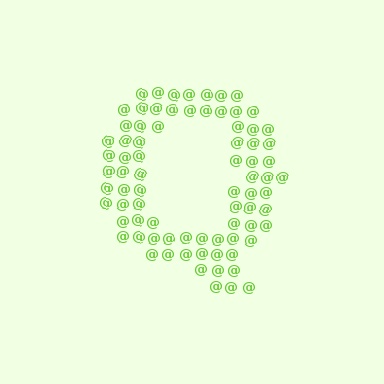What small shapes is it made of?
It is made of small at signs.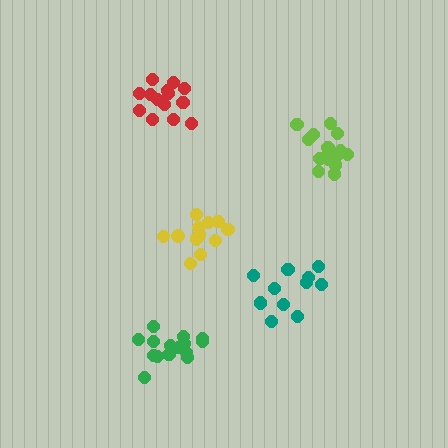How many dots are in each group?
Group 1: 13 dots, Group 2: 15 dots, Group 3: 11 dots, Group 4: 15 dots, Group 5: 14 dots (68 total).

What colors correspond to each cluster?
The clusters are colored: yellow, lime, teal, green, red.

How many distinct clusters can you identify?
There are 5 distinct clusters.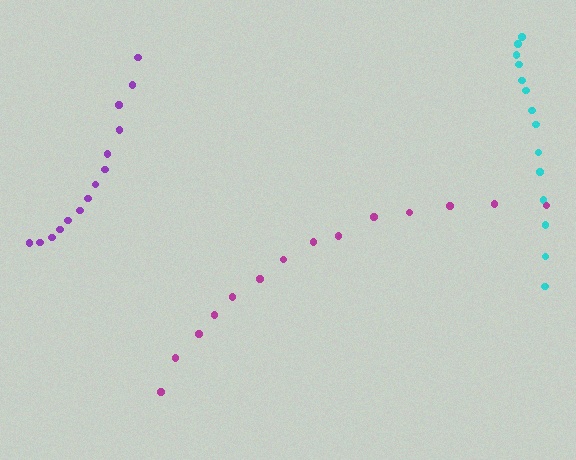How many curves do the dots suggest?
There are 3 distinct paths.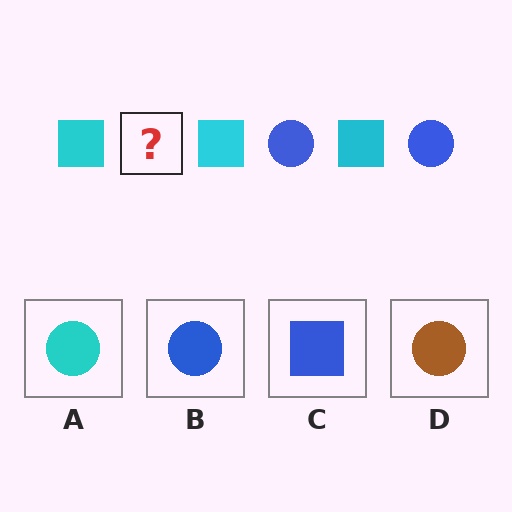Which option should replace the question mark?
Option B.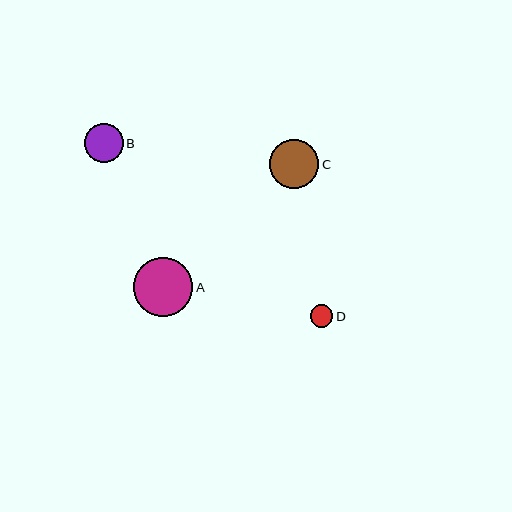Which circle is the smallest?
Circle D is the smallest with a size of approximately 22 pixels.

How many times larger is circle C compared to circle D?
Circle C is approximately 2.2 times the size of circle D.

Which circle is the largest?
Circle A is the largest with a size of approximately 59 pixels.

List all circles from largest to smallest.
From largest to smallest: A, C, B, D.